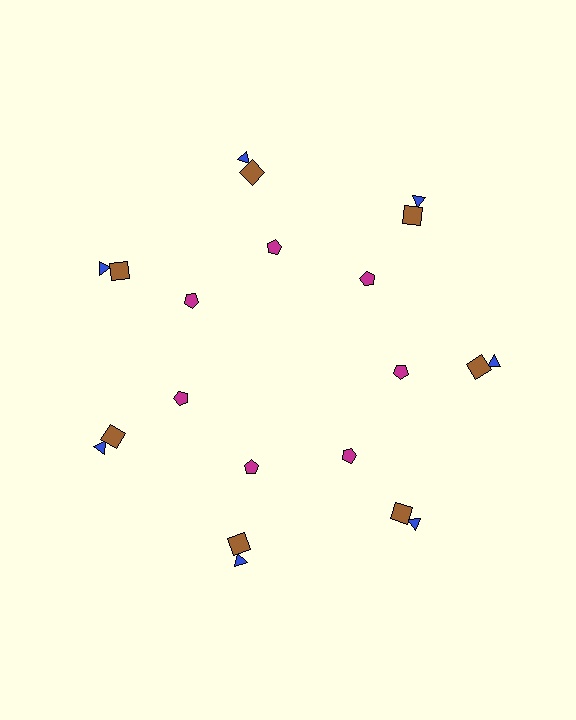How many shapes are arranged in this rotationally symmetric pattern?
There are 21 shapes, arranged in 7 groups of 3.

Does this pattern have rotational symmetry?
Yes, this pattern has 7-fold rotational symmetry. It looks the same after rotating 51 degrees around the center.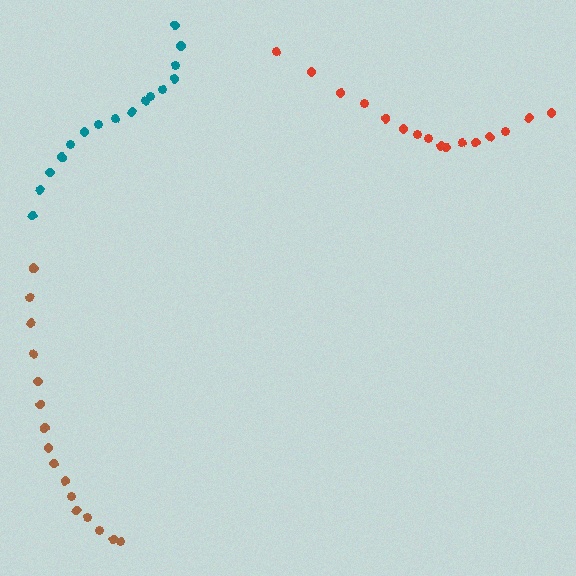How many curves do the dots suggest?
There are 3 distinct paths.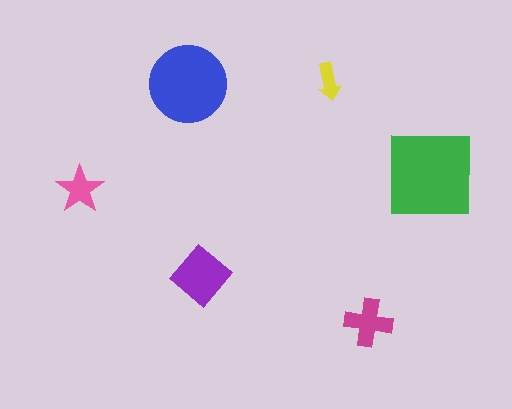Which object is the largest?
The green square.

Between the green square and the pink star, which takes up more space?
The green square.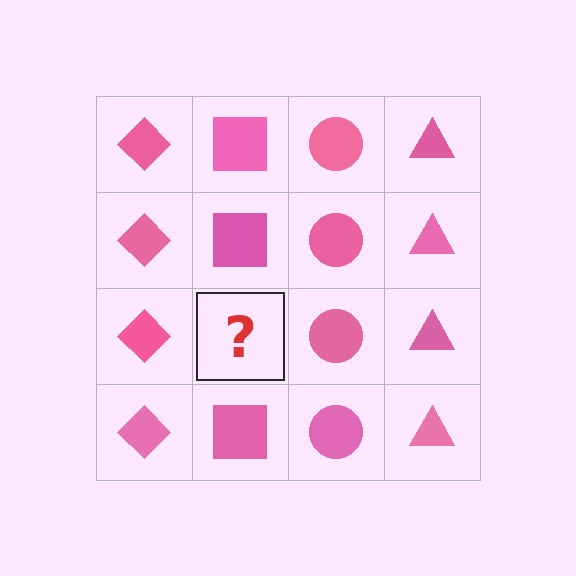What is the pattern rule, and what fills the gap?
The rule is that each column has a consistent shape. The gap should be filled with a pink square.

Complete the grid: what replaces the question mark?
The question mark should be replaced with a pink square.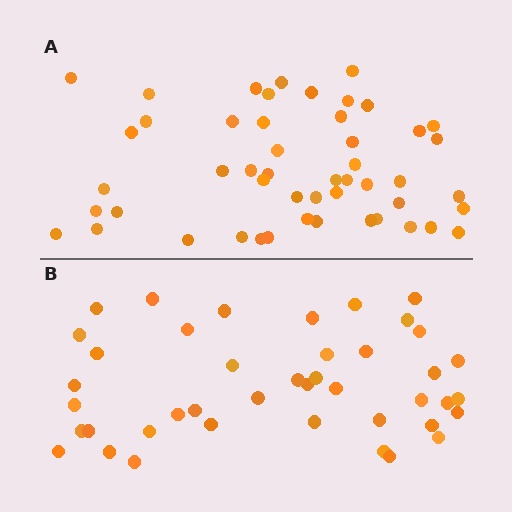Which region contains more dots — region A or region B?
Region A (the top region) has more dots.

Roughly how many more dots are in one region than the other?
Region A has roughly 8 or so more dots than region B.